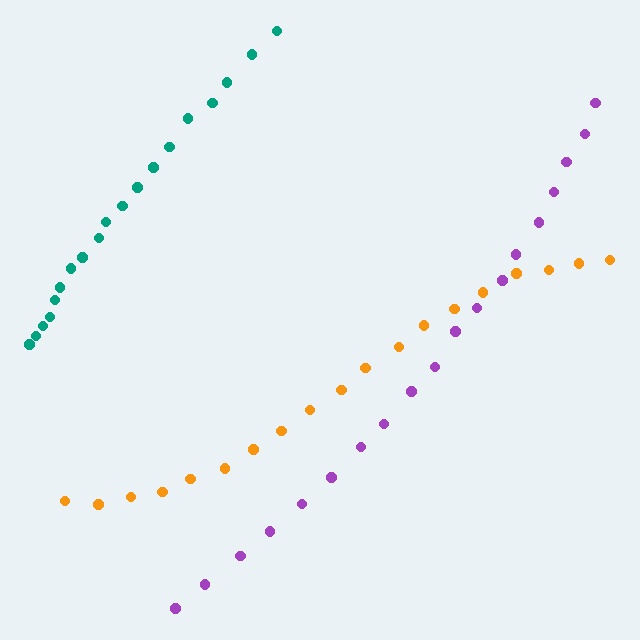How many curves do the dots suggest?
There are 3 distinct paths.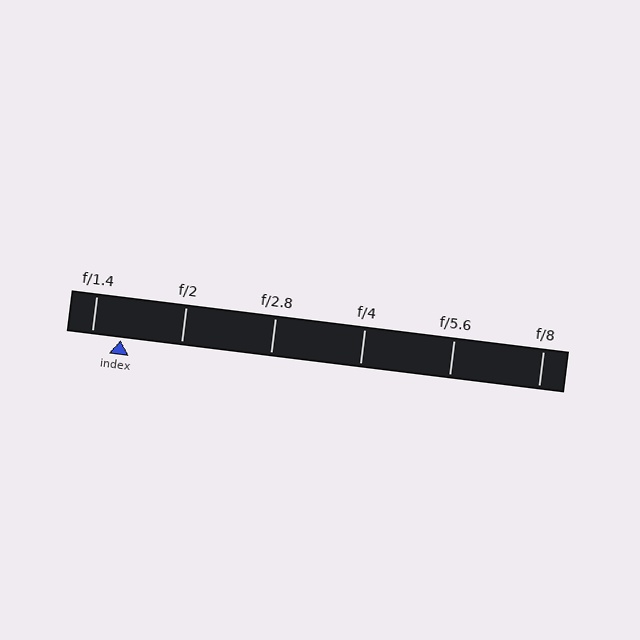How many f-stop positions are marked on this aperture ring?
There are 6 f-stop positions marked.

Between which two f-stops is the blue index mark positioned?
The index mark is between f/1.4 and f/2.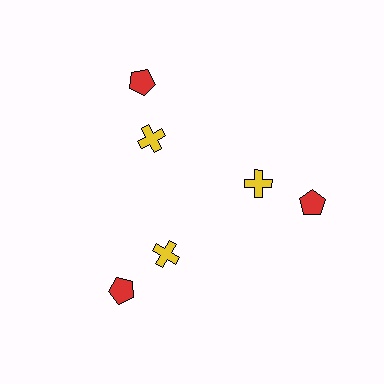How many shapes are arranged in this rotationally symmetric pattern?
There are 6 shapes, arranged in 3 groups of 2.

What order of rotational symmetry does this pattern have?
This pattern has 3-fold rotational symmetry.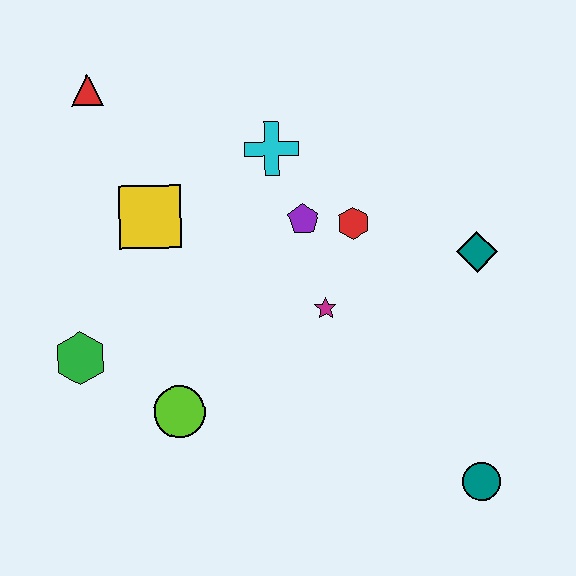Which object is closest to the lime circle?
The green hexagon is closest to the lime circle.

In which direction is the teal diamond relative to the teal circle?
The teal diamond is above the teal circle.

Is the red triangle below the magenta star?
No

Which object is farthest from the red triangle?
The teal circle is farthest from the red triangle.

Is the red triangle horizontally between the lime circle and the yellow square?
No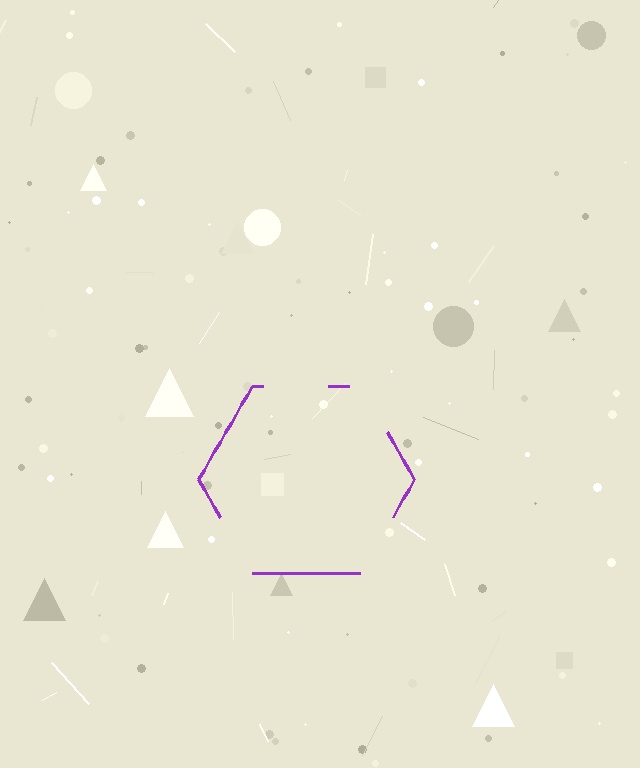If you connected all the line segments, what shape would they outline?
They would outline a hexagon.